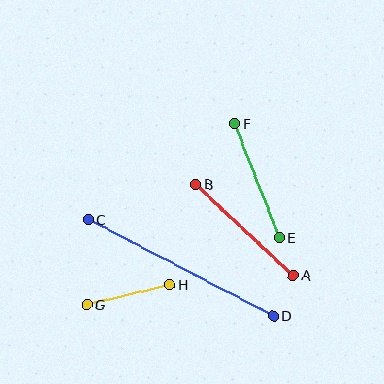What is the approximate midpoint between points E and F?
The midpoint is at approximately (257, 181) pixels.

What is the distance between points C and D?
The distance is approximately 209 pixels.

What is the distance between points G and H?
The distance is approximately 85 pixels.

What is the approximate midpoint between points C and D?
The midpoint is at approximately (181, 267) pixels.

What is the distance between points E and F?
The distance is approximately 122 pixels.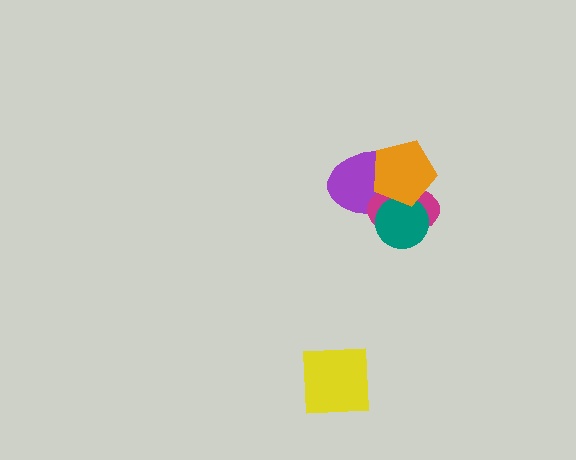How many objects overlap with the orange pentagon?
3 objects overlap with the orange pentagon.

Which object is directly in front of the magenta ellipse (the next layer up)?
The teal circle is directly in front of the magenta ellipse.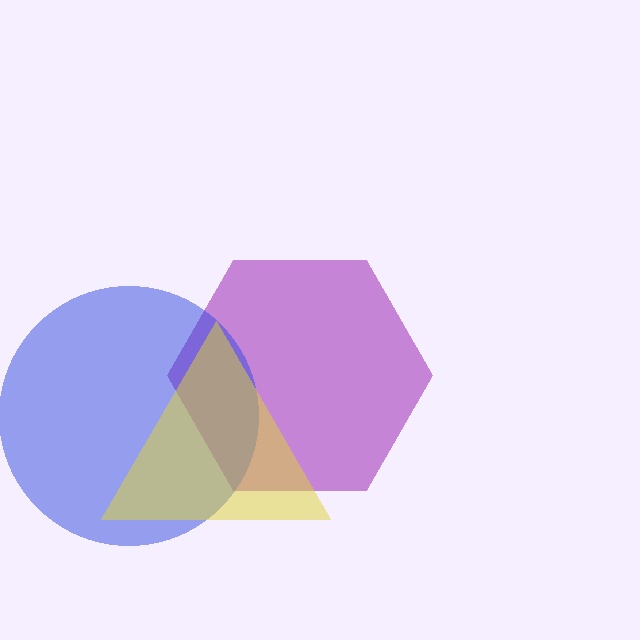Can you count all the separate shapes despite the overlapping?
Yes, there are 3 separate shapes.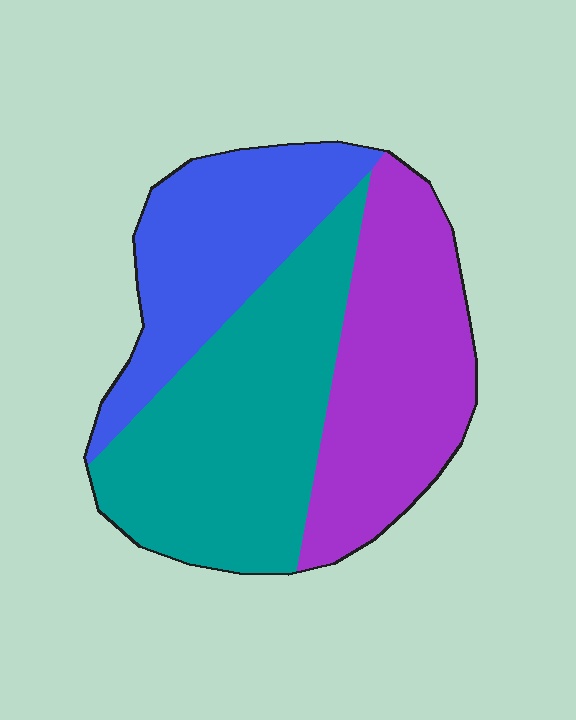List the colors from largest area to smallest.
From largest to smallest: teal, purple, blue.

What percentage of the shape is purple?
Purple covers about 35% of the shape.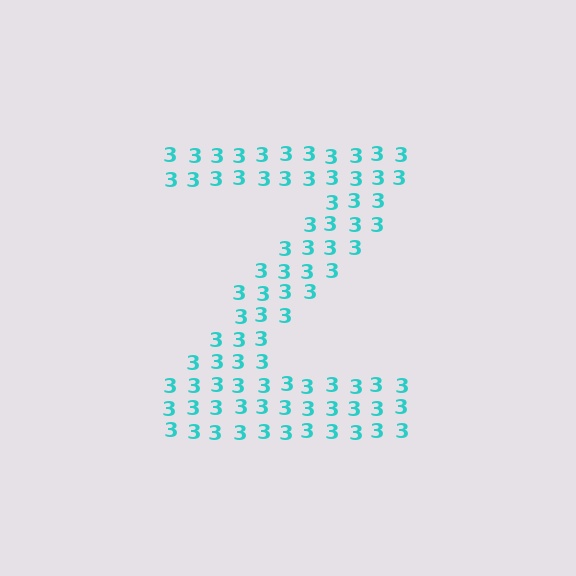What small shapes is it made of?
It is made of small digit 3's.